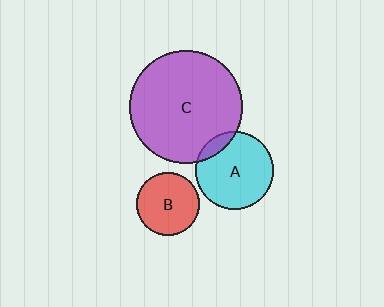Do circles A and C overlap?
Yes.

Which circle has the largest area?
Circle C (purple).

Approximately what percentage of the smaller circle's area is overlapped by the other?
Approximately 10%.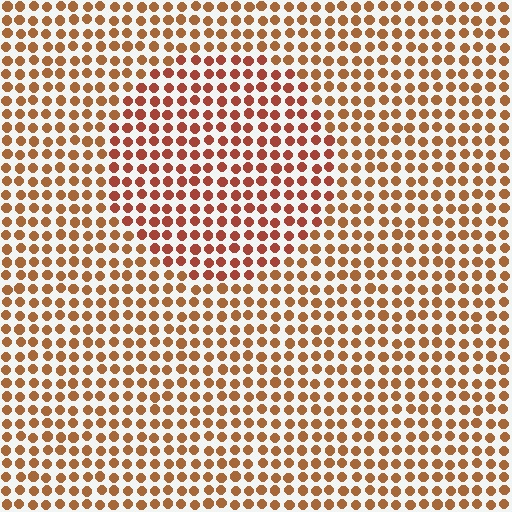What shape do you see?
I see a circle.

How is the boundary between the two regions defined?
The boundary is defined purely by a slight shift in hue (about 20 degrees). Spacing, size, and orientation are identical on both sides.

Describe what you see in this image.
The image is filled with small brown elements in a uniform arrangement. A circle-shaped region is visible where the elements are tinted to a slightly different hue, forming a subtle color boundary.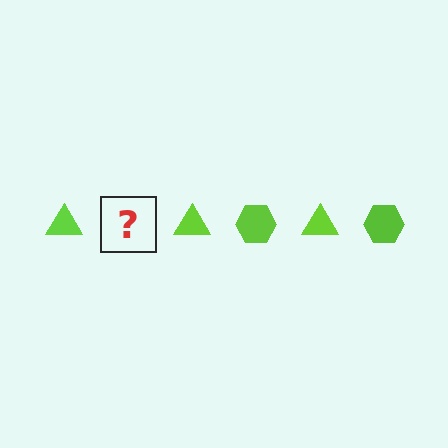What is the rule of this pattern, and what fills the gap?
The rule is that the pattern cycles through triangle, hexagon shapes in lime. The gap should be filled with a lime hexagon.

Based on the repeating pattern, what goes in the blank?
The blank should be a lime hexagon.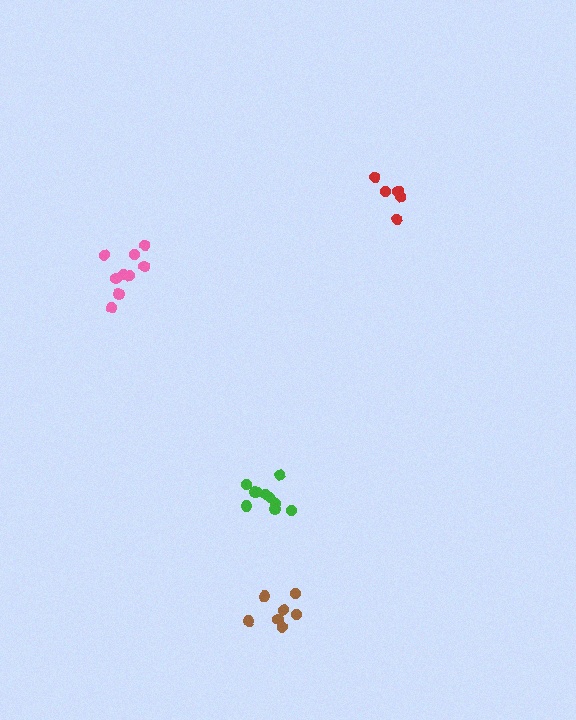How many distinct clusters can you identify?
There are 4 distinct clusters.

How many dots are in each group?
Group 1: 7 dots, Group 2: 11 dots, Group 3: 9 dots, Group 4: 5 dots (32 total).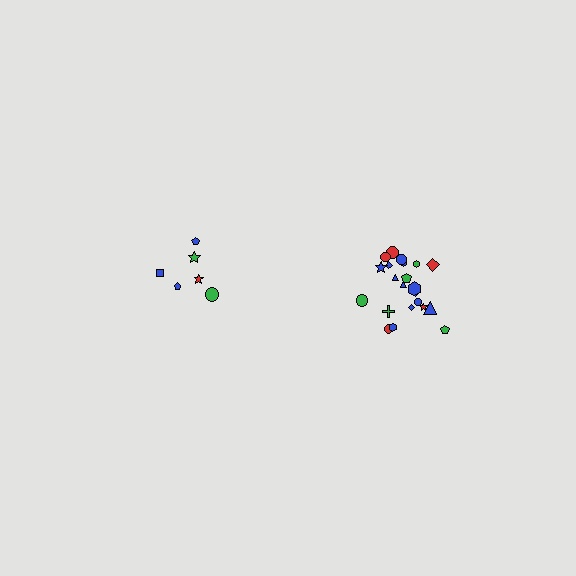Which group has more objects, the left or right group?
The right group.